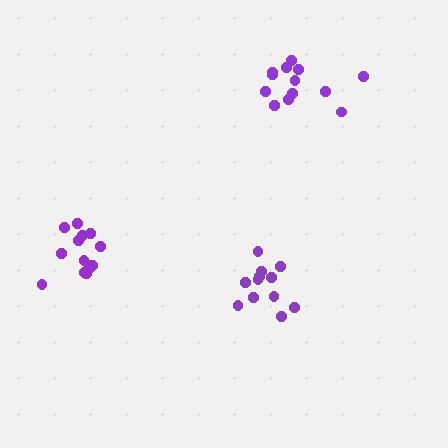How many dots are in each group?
Group 1: 12 dots, Group 2: 15 dots, Group 3: 13 dots (40 total).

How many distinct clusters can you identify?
There are 3 distinct clusters.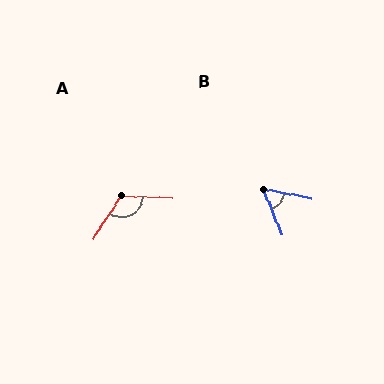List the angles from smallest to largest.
B (56°), A (120°).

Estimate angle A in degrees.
Approximately 120 degrees.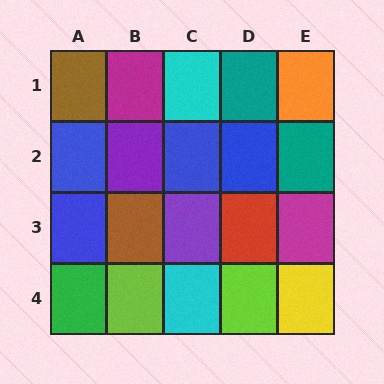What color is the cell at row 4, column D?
Lime.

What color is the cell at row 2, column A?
Blue.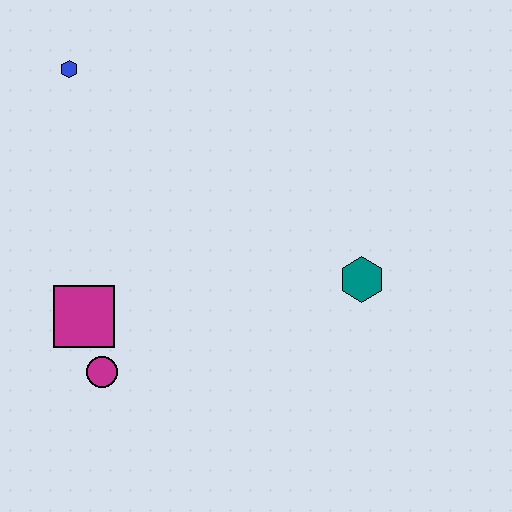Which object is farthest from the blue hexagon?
The teal hexagon is farthest from the blue hexagon.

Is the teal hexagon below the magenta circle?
No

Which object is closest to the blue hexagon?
The magenta square is closest to the blue hexagon.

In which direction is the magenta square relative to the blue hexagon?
The magenta square is below the blue hexagon.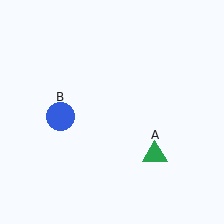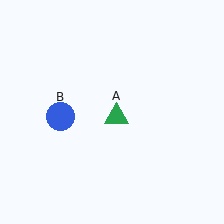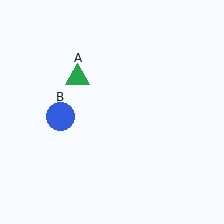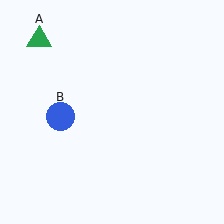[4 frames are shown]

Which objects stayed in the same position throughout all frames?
Blue circle (object B) remained stationary.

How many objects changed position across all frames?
1 object changed position: green triangle (object A).